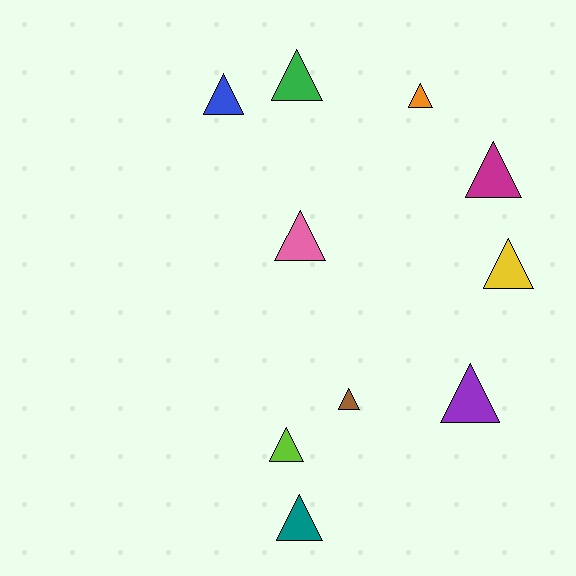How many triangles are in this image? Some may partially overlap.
There are 10 triangles.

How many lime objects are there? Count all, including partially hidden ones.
There is 1 lime object.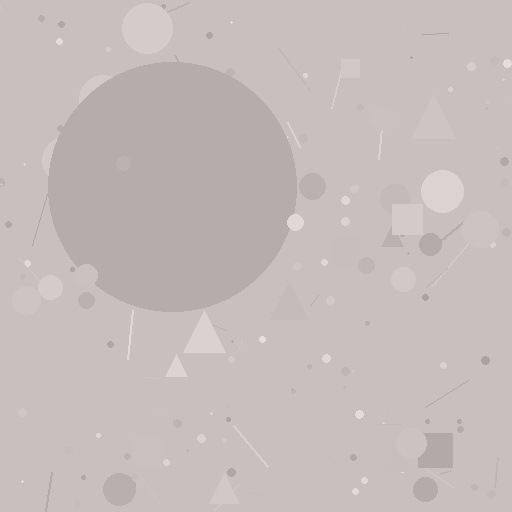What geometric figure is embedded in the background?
A circle is embedded in the background.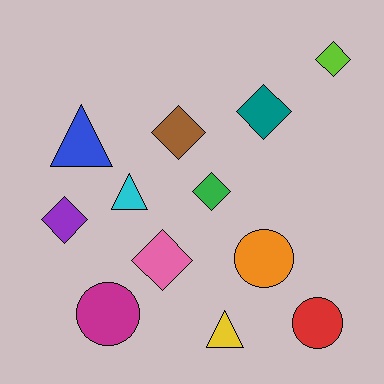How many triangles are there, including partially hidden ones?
There are 3 triangles.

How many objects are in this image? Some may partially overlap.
There are 12 objects.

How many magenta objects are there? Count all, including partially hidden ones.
There is 1 magenta object.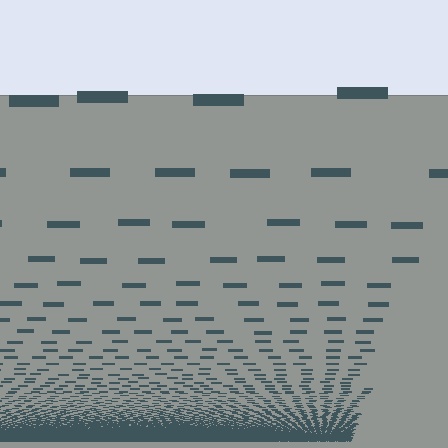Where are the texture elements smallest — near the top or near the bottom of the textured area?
Near the bottom.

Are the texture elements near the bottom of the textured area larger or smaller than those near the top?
Smaller. The gradient is inverted — elements near the bottom are smaller and denser.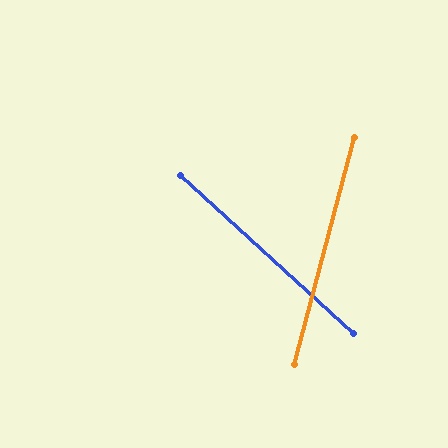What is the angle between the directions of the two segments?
Approximately 62 degrees.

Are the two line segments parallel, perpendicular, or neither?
Neither parallel nor perpendicular — they differ by about 62°.